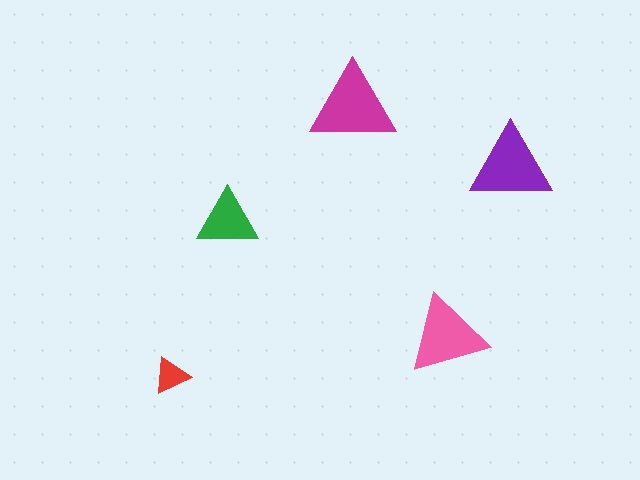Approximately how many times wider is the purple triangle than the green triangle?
About 1.5 times wider.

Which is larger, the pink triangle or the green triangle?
The pink one.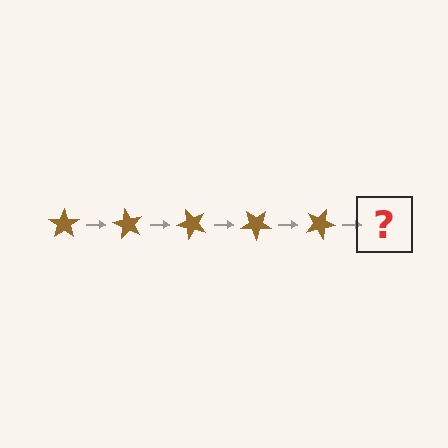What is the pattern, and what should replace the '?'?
The pattern is that the star rotates 60 degrees each step. The '?' should be a brown star rotated 300 degrees.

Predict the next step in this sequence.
The next step is a brown star rotated 300 degrees.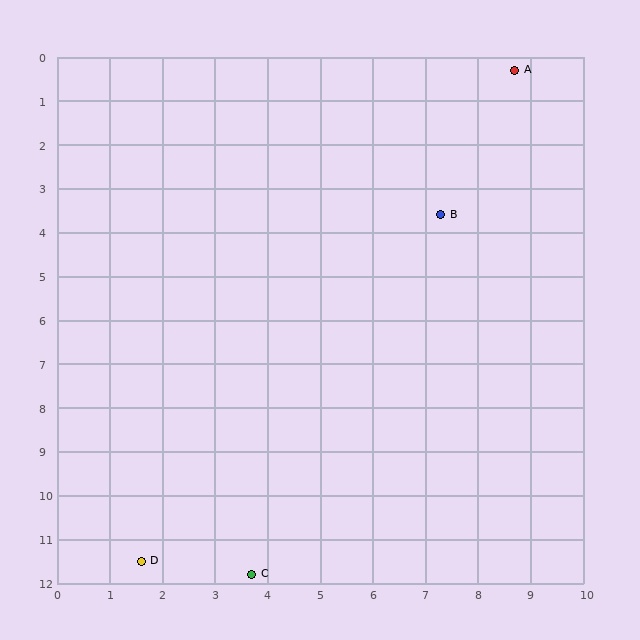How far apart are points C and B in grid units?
Points C and B are about 9.0 grid units apart.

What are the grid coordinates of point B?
Point B is at approximately (7.3, 3.6).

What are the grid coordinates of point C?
Point C is at approximately (3.7, 11.8).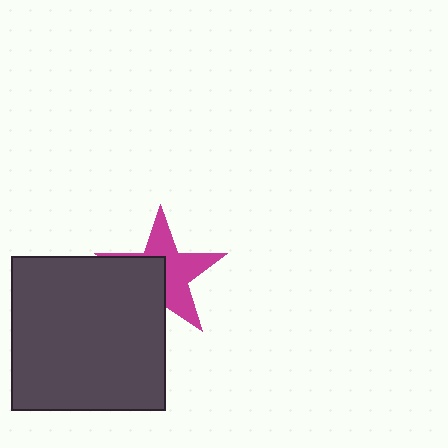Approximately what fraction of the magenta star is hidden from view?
Roughly 44% of the magenta star is hidden behind the dark gray square.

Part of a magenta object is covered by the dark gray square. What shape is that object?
It is a star.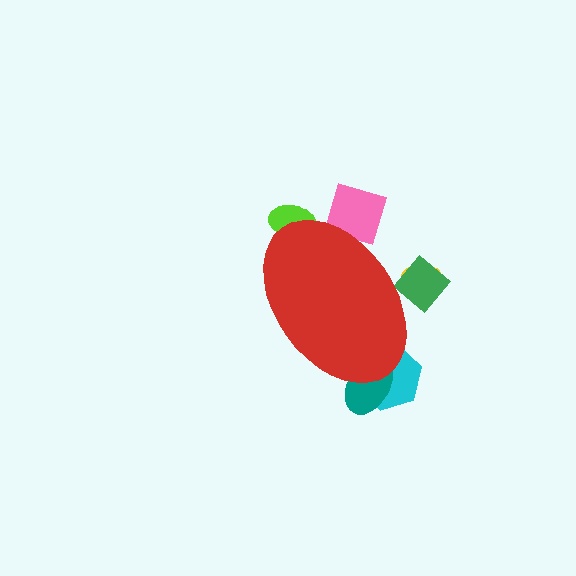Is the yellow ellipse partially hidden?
Yes, the yellow ellipse is partially hidden behind the red ellipse.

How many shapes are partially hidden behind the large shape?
6 shapes are partially hidden.